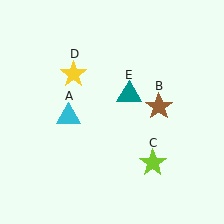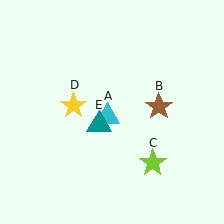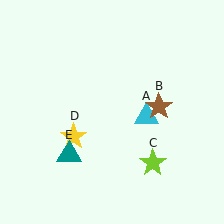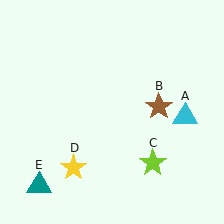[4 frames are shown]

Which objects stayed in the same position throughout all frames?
Brown star (object B) and lime star (object C) remained stationary.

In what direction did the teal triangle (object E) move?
The teal triangle (object E) moved down and to the left.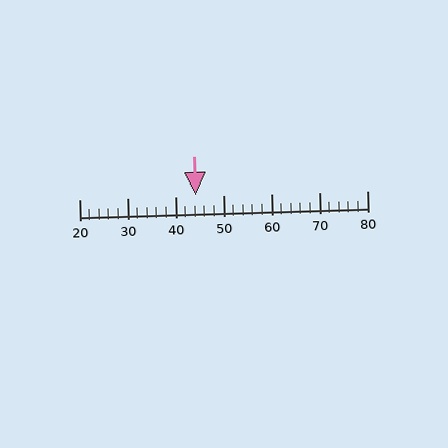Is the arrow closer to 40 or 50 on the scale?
The arrow is closer to 40.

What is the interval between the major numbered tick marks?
The major tick marks are spaced 10 units apart.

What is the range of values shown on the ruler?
The ruler shows values from 20 to 80.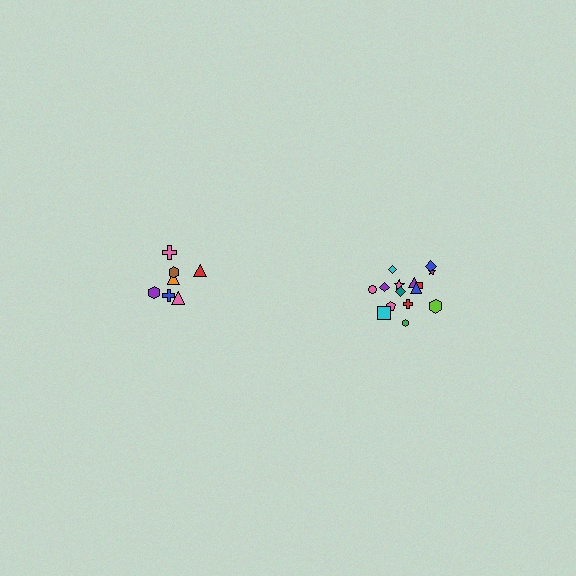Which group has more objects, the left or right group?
The right group.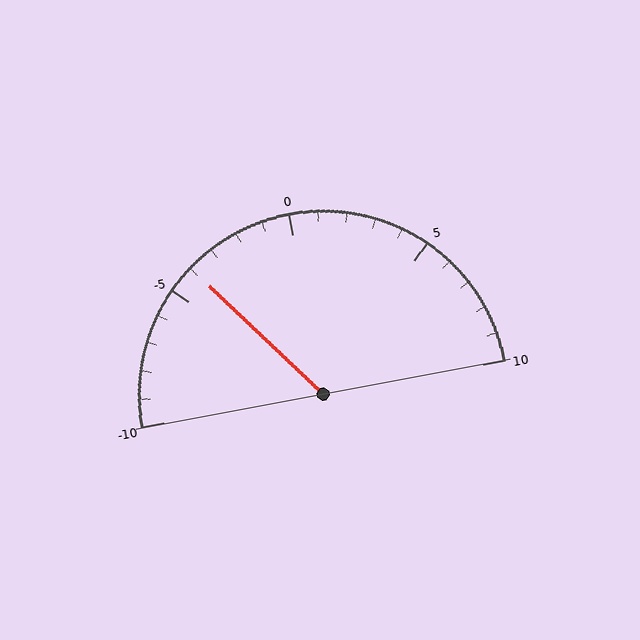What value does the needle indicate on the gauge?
The needle indicates approximately -4.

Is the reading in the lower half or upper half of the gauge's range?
The reading is in the lower half of the range (-10 to 10).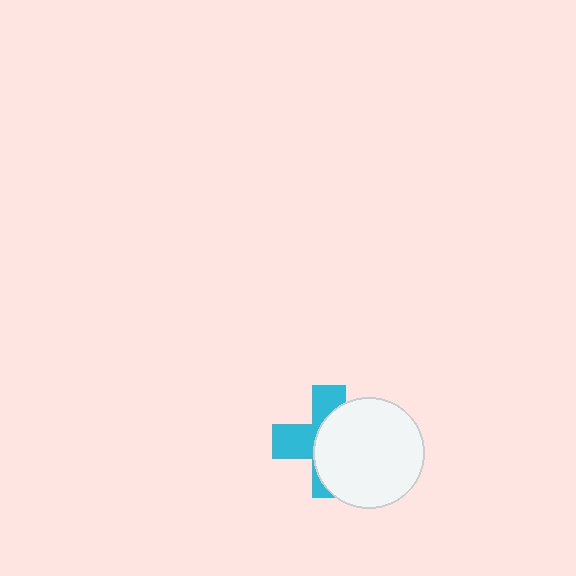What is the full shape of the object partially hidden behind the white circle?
The partially hidden object is a cyan cross.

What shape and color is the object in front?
The object in front is a white circle.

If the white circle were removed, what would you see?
You would see the complete cyan cross.